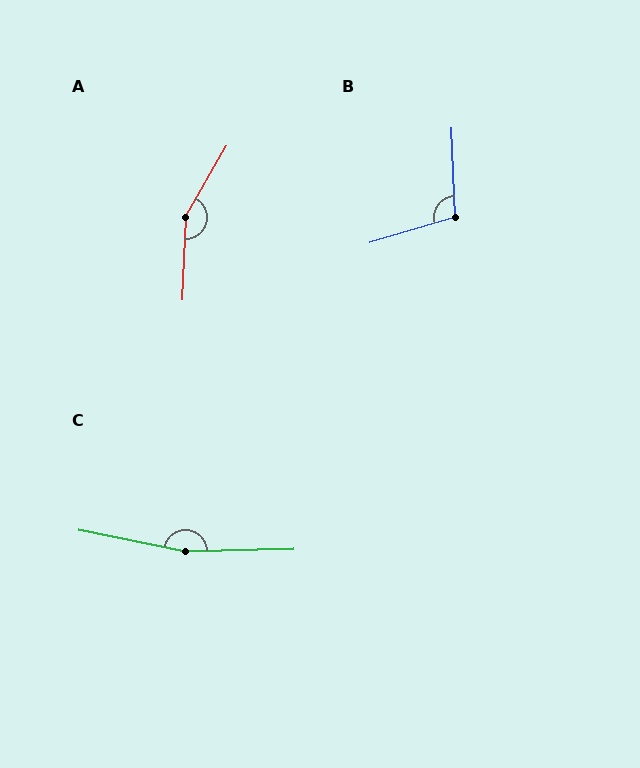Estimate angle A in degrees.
Approximately 152 degrees.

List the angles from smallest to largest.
B (105°), A (152°), C (167°).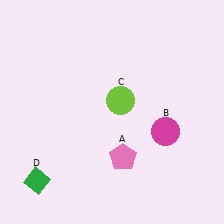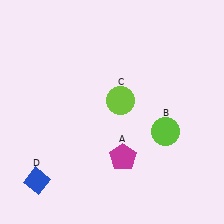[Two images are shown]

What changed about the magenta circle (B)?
In Image 1, B is magenta. In Image 2, it changed to lime.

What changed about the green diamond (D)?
In Image 1, D is green. In Image 2, it changed to blue.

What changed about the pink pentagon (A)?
In Image 1, A is pink. In Image 2, it changed to magenta.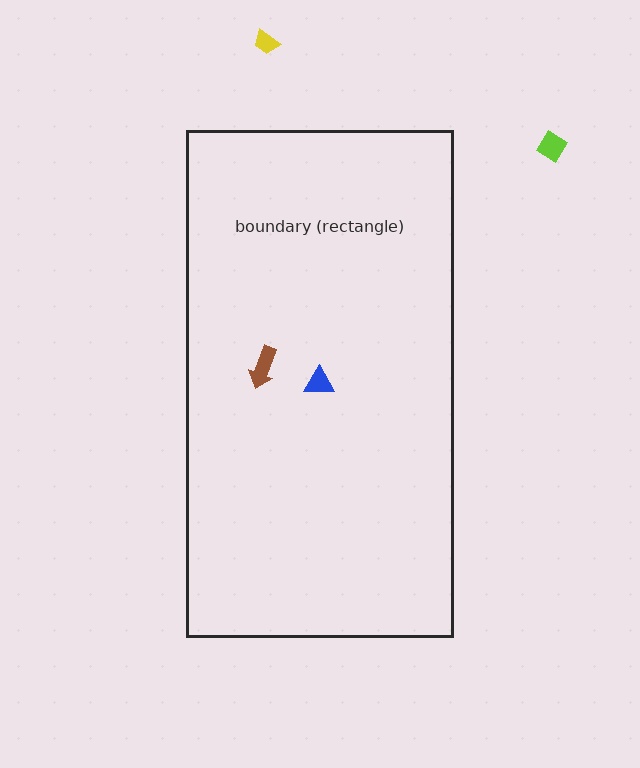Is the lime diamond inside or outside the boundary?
Outside.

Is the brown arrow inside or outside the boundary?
Inside.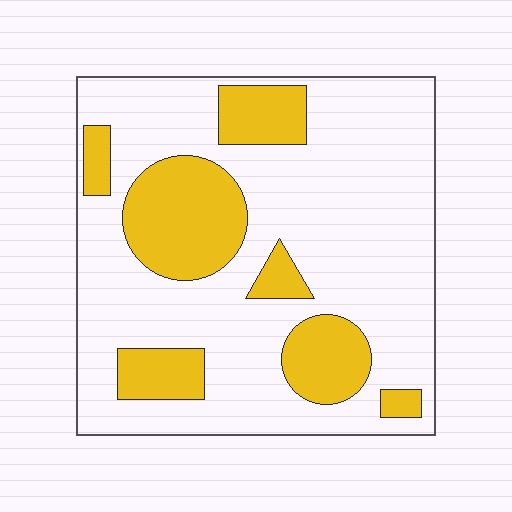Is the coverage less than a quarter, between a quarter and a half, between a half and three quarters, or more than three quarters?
Between a quarter and a half.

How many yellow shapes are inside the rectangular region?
7.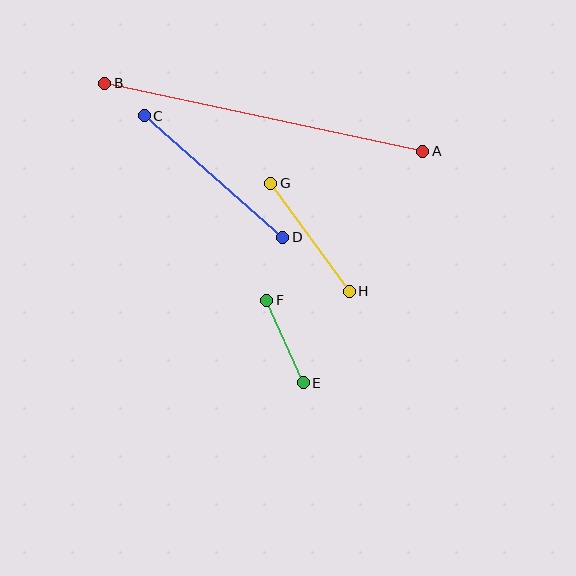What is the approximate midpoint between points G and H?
The midpoint is at approximately (310, 237) pixels.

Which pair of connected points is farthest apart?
Points A and B are farthest apart.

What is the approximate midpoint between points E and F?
The midpoint is at approximately (285, 341) pixels.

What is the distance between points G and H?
The distance is approximately 133 pixels.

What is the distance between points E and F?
The distance is approximately 90 pixels.